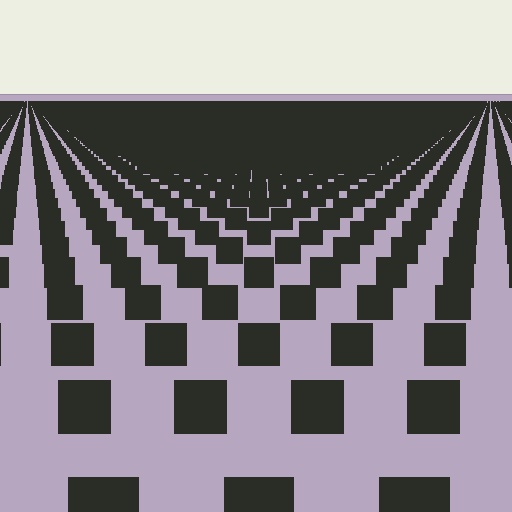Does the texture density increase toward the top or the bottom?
Density increases toward the top.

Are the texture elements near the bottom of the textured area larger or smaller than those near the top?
Larger. Near the bottom, elements are closer to the viewer and appear at a bigger on-screen size.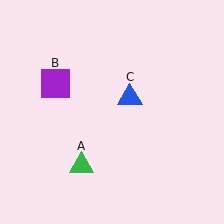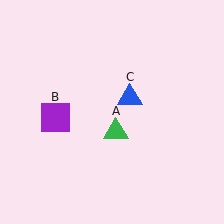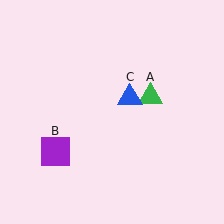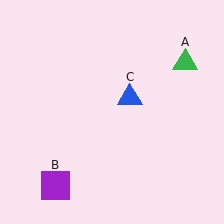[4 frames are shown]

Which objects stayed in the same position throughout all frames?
Blue triangle (object C) remained stationary.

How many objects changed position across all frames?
2 objects changed position: green triangle (object A), purple square (object B).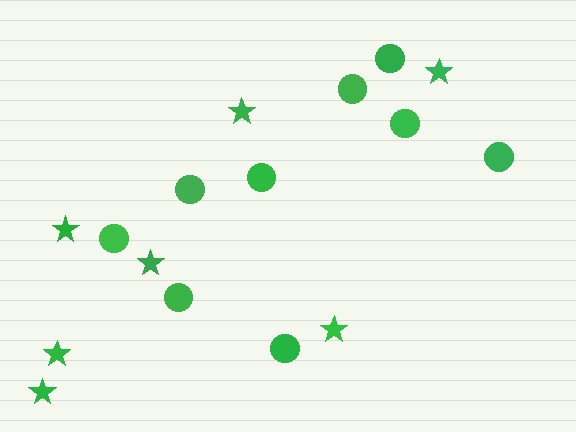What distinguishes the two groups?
There are 2 groups: one group of circles (9) and one group of stars (7).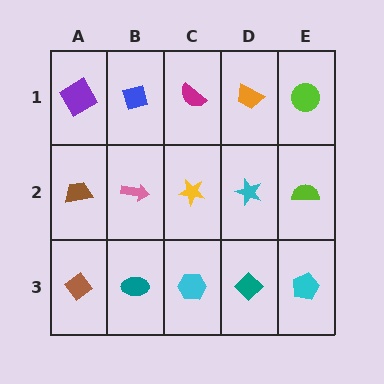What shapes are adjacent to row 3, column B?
A pink arrow (row 2, column B), a brown diamond (row 3, column A), a cyan hexagon (row 3, column C).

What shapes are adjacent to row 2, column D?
An orange trapezoid (row 1, column D), a teal diamond (row 3, column D), a yellow star (row 2, column C), a lime semicircle (row 2, column E).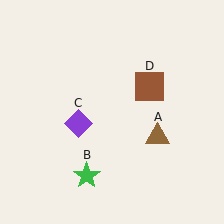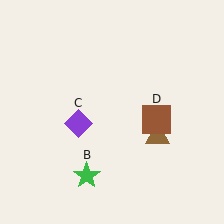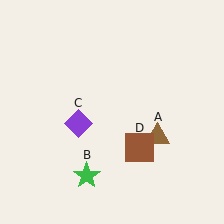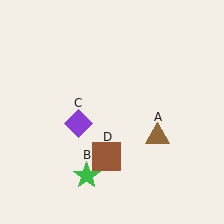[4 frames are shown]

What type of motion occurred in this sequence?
The brown square (object D) rotated clockwise around the center of the scene.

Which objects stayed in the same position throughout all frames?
Brown triangle (object A) and green star (object B) and purple diamond (object C) remained stationary.